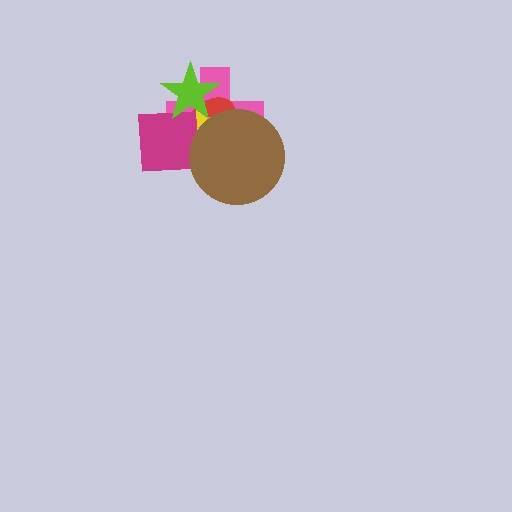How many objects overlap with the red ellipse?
5 objects overlap with the red ellipse.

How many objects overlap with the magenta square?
5 objects overlap with the magenta square.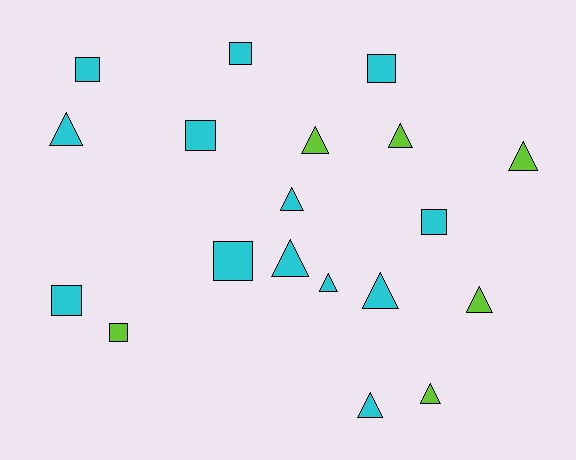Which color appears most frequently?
Cyan, with 13 objects.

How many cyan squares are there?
There are 7 cyan squares.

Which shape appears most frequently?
Triangle, with 11 objects.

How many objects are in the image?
There are 19 objects.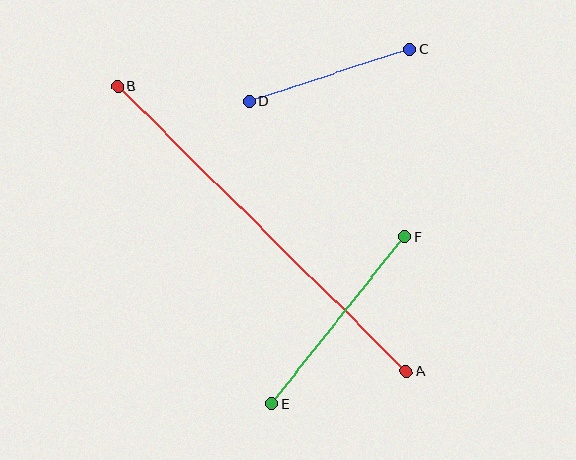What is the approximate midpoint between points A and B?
The midpoint is at approximately (262, 229) pixels.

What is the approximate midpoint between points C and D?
The midpoint is at approximately (329, 75) pixels.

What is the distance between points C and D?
The distance is approximately 169 pixels.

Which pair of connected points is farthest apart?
Points A and B are farthest apart.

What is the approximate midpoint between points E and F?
The midpoint is at approximately (338, 320) pixels.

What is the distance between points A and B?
The distance is approximately 405 pixels.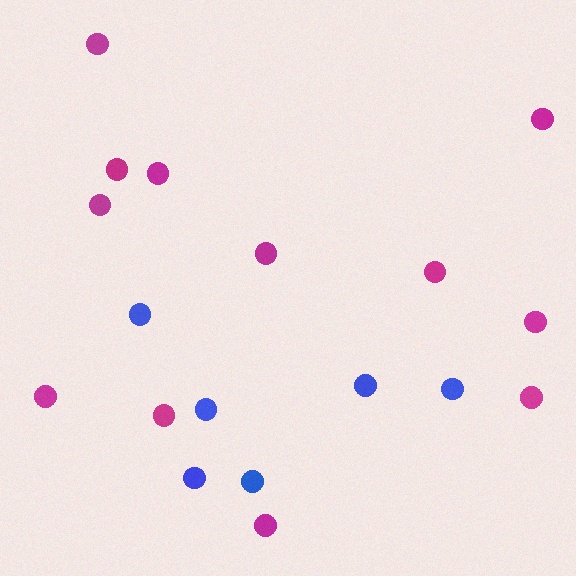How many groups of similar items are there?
There are 2 groups: one group of blue circles (6) and one group of magenta circles (12).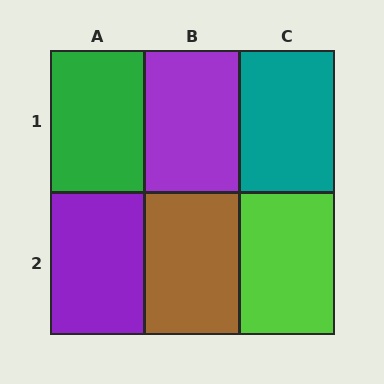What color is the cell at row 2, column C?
Lime.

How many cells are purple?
2 cells are purple.